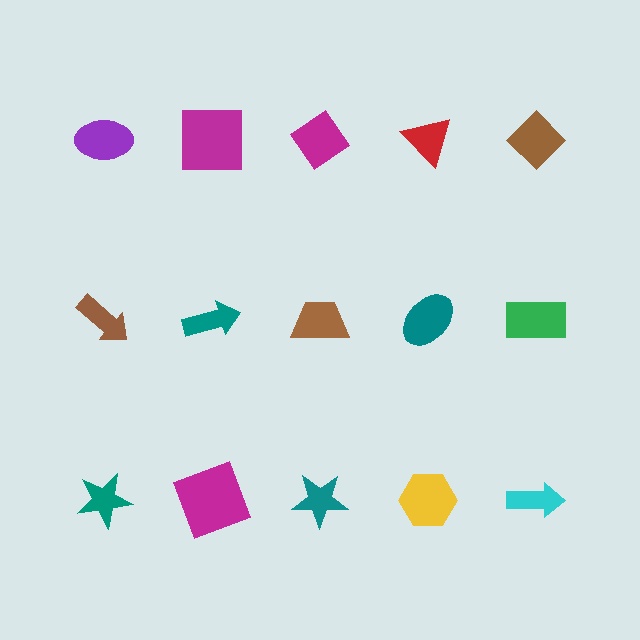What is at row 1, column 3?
A magenta diamond.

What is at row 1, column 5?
A brown diamond.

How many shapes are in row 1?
5 shapes.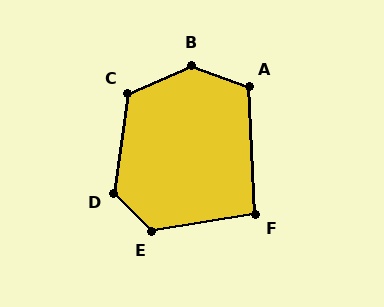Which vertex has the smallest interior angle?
F, at approximately 97 degrees.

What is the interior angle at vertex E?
Approximately 125 degrees (obtuse).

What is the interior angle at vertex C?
Approximately 122 degrees (obtuse).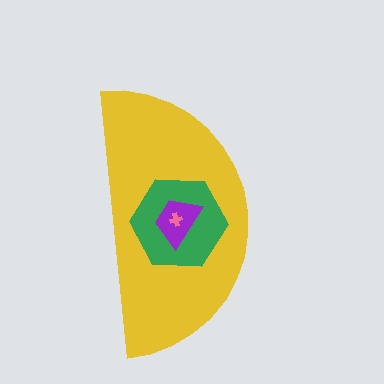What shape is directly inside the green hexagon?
The purple trapezoid.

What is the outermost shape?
The yellow semicircle.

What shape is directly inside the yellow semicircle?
The green hexagon.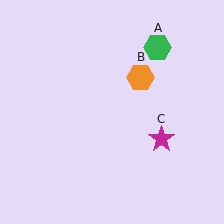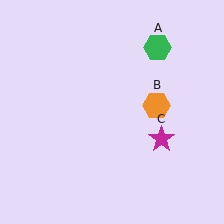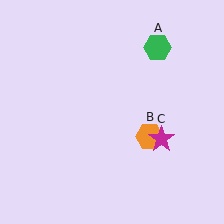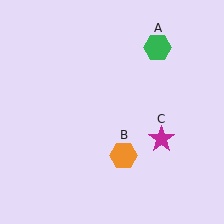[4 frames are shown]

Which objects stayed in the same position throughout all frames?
Green hexagon (object A) and magenta star (object C) remained stationary.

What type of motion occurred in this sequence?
The orange hexagon (object B) rotated clockwise around the center of the scene.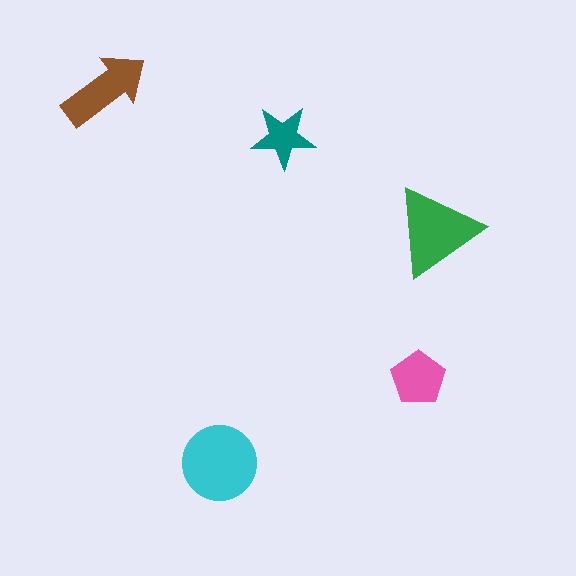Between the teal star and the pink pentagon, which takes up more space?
The pink pentagon.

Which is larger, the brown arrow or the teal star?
The brown arrow.